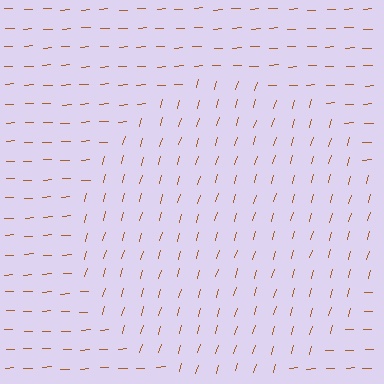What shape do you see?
I see a circle.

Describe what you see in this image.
The image is filled with small brown line segments. A circle region in the image has lines oriented differently from the surrounding lines, creating a visible texture boundary.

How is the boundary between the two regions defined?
The boundary is defined purely by a change in line orientation (approximately 71 degrees difference). All lines are the same color and thickness.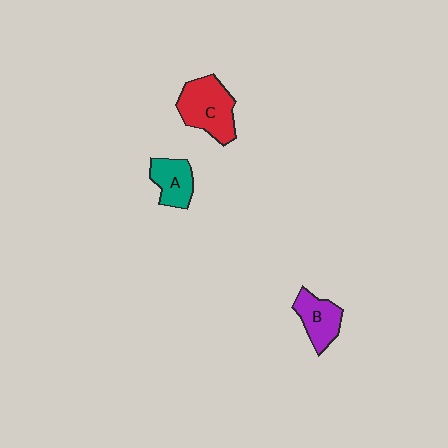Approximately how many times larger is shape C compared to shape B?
Approximately 1.5 times.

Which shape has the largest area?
Shape C (red).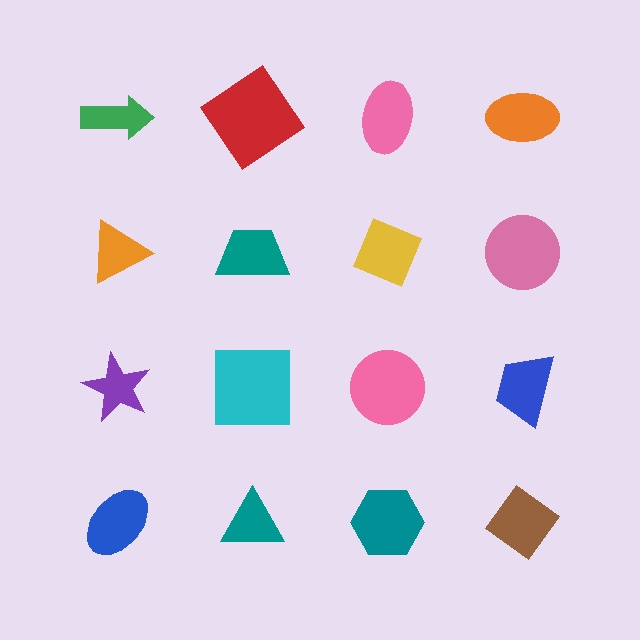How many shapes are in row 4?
4 shapes.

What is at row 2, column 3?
A yellow diamond.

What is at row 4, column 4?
A brown diamond.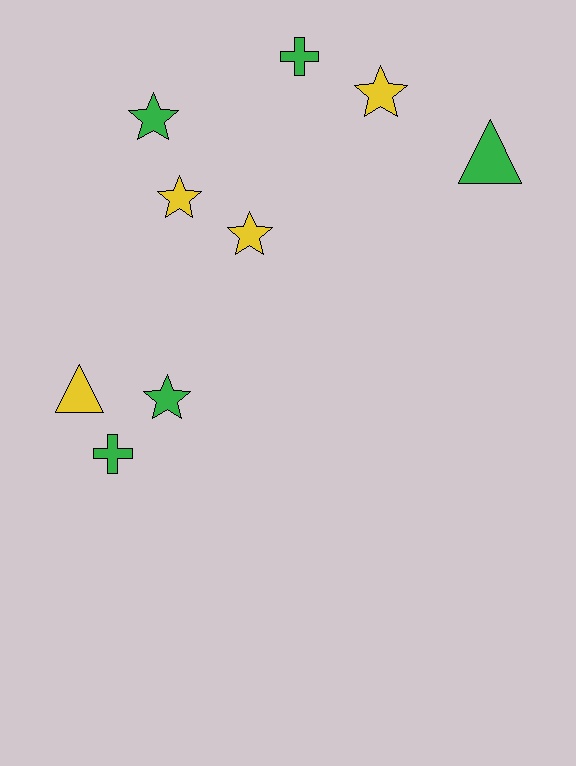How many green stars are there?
There are 2 green stars.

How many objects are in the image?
There are 9 objects.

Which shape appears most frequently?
Star, with 5 objects.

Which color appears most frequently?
Green, with 5 objects.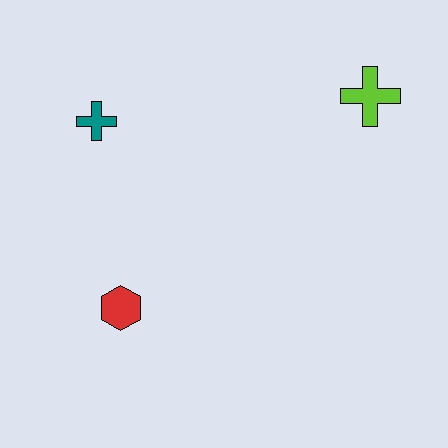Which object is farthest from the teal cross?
The lime cross is farthest from the teal cross.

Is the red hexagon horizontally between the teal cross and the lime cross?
Yes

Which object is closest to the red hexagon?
The teal cross is closest to the red hexagon.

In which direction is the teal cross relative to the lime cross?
The teal cross is to the left of the lime cross.